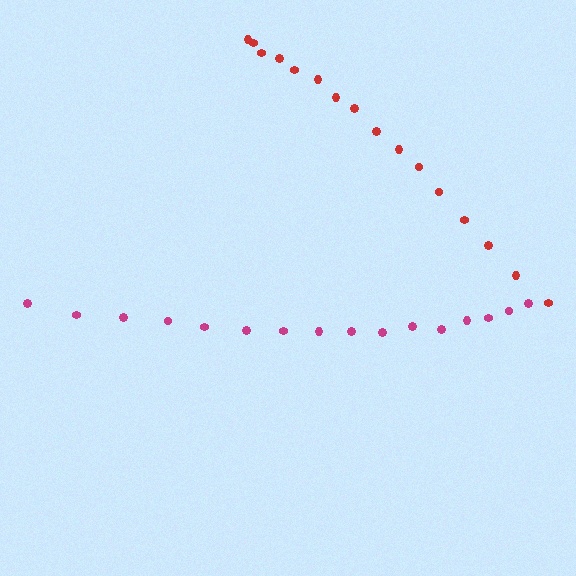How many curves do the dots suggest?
There are 2 distinct paths.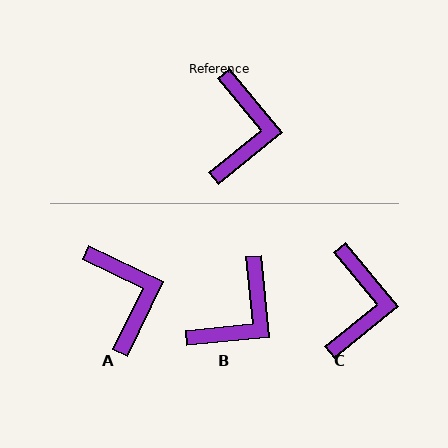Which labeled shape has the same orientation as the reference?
C.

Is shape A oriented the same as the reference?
No, it is off by about 25 degrees.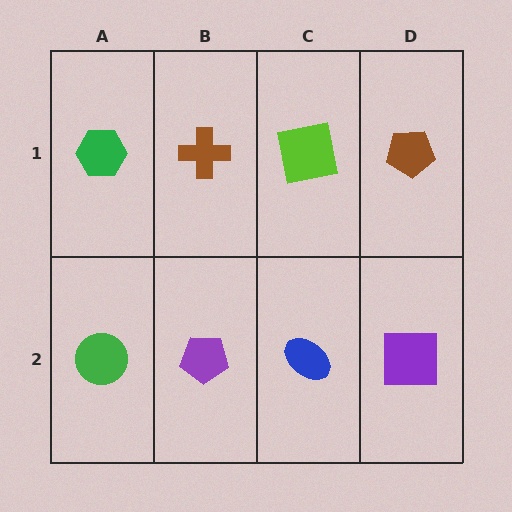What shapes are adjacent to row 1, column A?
A green circle (row 2, column A), a brown cross (row 1, column B).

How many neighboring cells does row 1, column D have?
2.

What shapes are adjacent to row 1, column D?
A purple square (row 2, column D), a lime square (row 1, column C).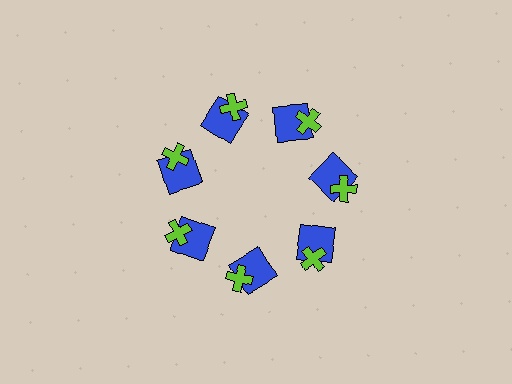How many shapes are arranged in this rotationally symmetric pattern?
There are 14 shapes, arranged in 7 groups of 2.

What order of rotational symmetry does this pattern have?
This pattern has 7-fold rotational symmetry.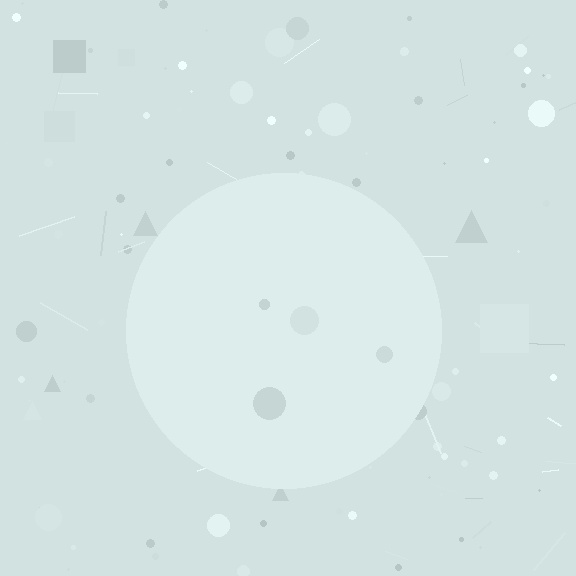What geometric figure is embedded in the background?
A circle is embedded in the background.